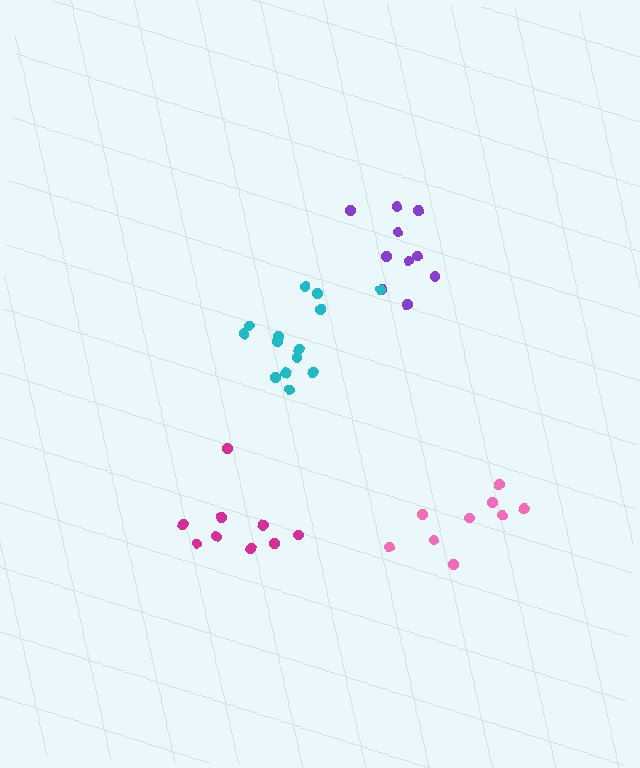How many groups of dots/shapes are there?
There are 4 groups.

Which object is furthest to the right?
The pink cluster is rightmost.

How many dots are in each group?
Group 1: 10 dots, Group 2: 14 dots, Group 3: 9 dots, Group 4: 9 dots (42 total).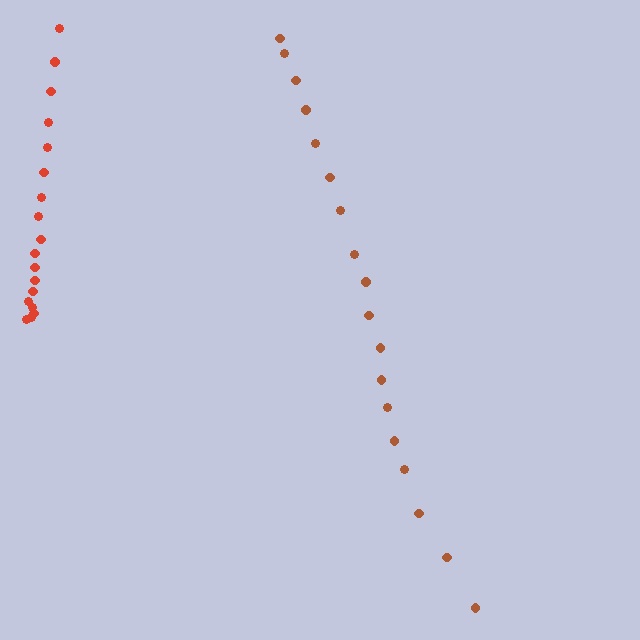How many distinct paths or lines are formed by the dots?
There are 2 distinct paths.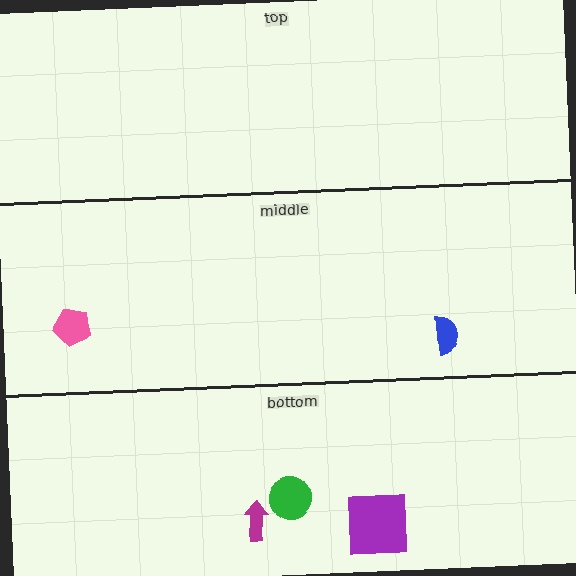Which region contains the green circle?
The bottom region.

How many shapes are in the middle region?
2.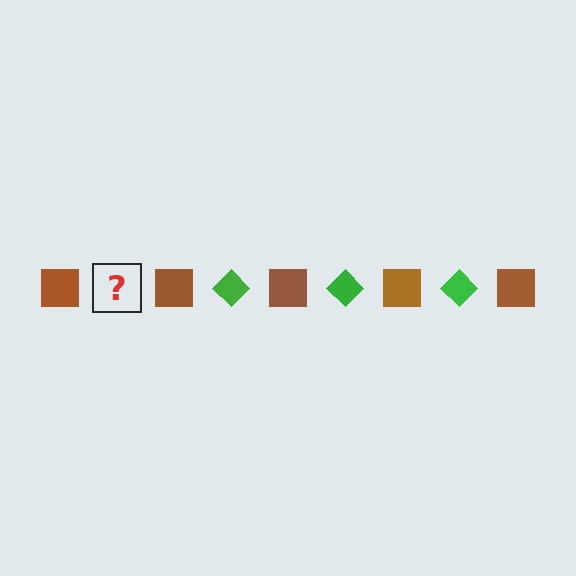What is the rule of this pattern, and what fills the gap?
The rule is that the pattern alternates between brown square and green diamond. The gap should be filled with a green diamond.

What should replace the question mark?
The question mark should be replaced with a green diamond.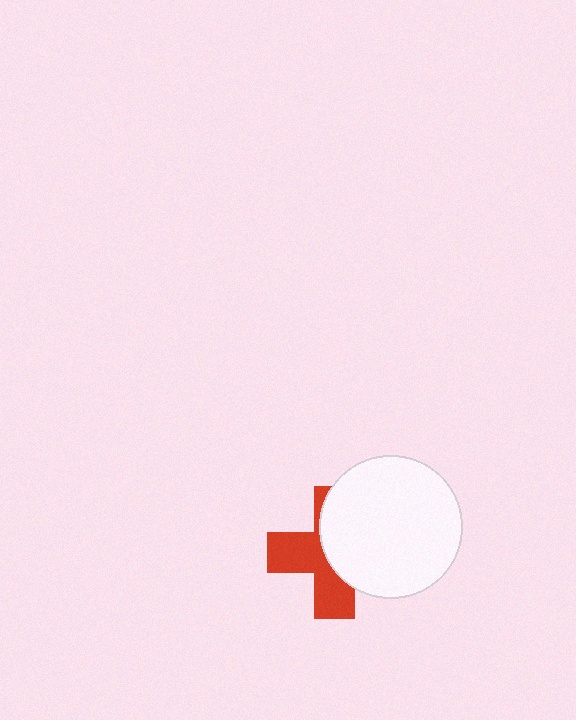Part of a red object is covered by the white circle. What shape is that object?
It is a cross.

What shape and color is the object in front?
The object in front is a white circle.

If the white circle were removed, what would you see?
You would see the complete red cross.